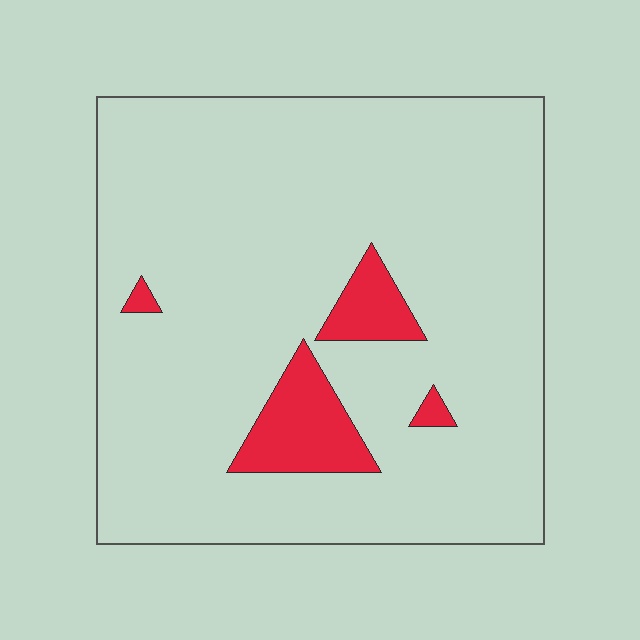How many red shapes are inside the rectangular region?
4.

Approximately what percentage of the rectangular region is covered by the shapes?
Approximately 10%.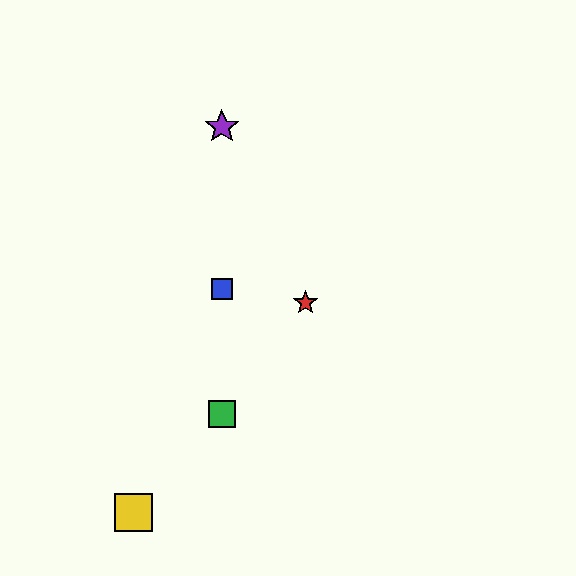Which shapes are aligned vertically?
The blue square, the green square, the purple star are aligned vertically.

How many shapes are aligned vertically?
3 shapes (the blue square, the green square, the purple star) are aligned vertically.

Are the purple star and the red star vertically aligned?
No, the purple star is at x≈222 and the red star is at x≈305.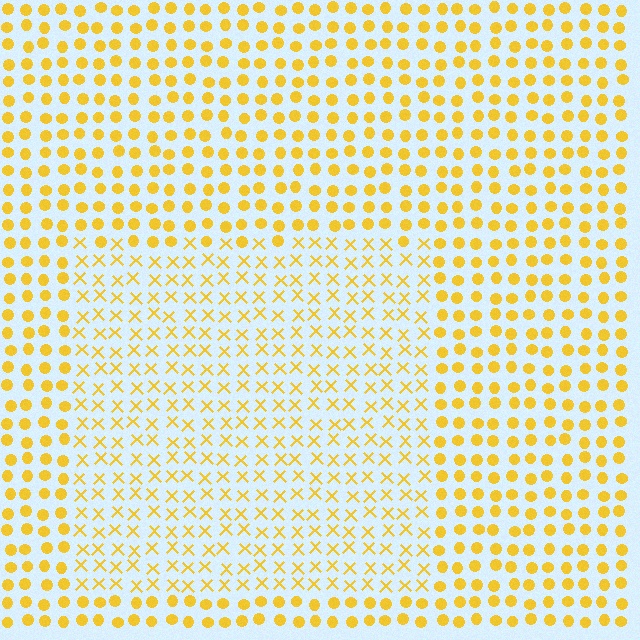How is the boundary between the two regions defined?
The boundary is defined by a change in element shape: X marks inside vs. circles outside. All elements share the same color and spacing.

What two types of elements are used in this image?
The image uses X marks inside the rectangle region and circles outside it.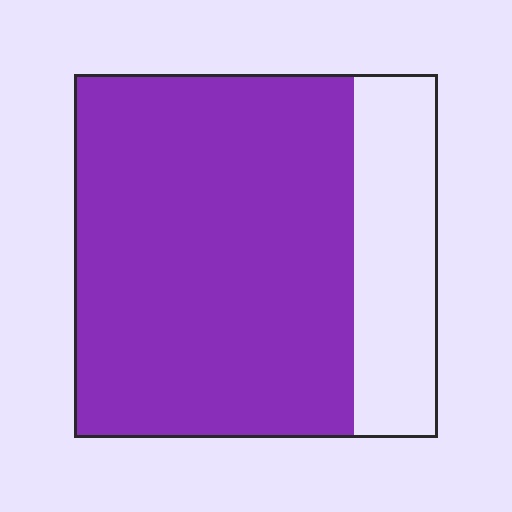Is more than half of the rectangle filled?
Yes.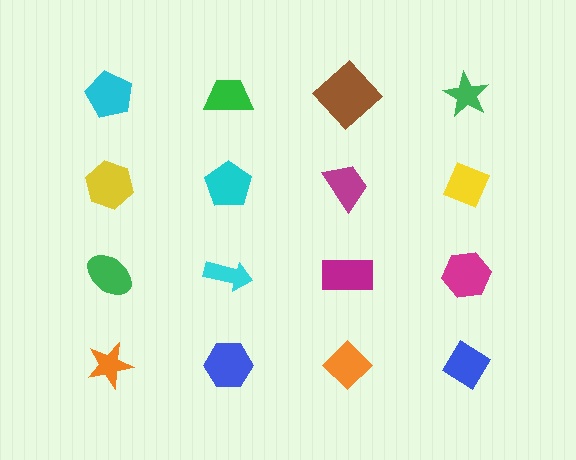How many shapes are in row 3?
4 shapes.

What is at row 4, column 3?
An orange diamond.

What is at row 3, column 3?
A magenta rectangle.